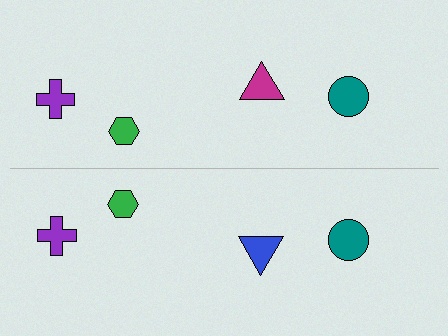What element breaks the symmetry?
The blue triangle on the bottom side breaks the symmetry — its mirror counterpart is magenta.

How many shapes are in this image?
There are 8 shapes in this image.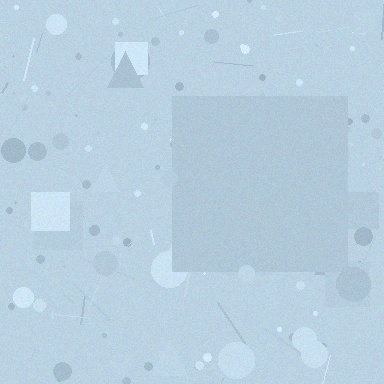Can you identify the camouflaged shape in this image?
The camouflaged shape is a square.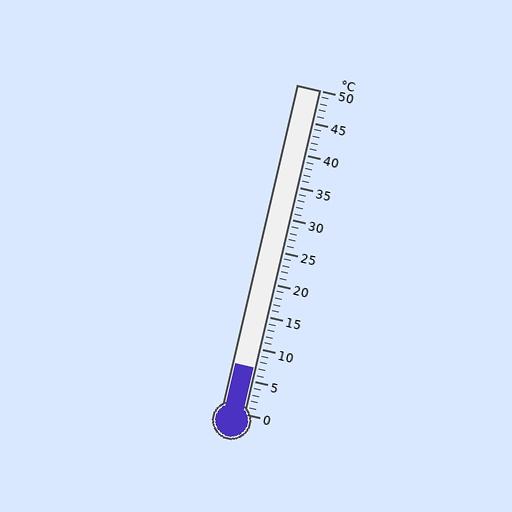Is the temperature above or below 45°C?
The temperature is below 45°C.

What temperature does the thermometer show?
The thermometer shows approximately 7°C.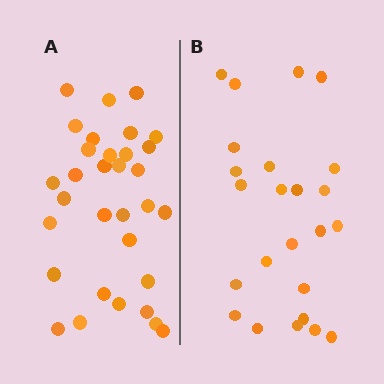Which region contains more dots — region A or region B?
Region A (the left region) has more dots.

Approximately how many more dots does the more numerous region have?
Region A has roughly 8 or so more dots than region B.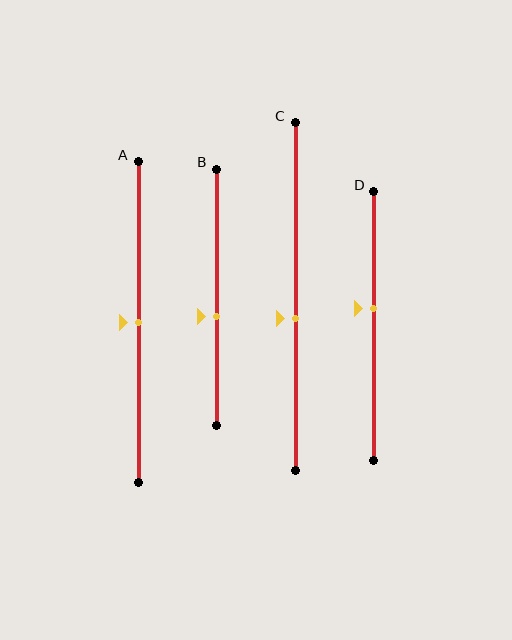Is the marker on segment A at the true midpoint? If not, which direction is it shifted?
Yes, the marker on segment A is at the true midpoint.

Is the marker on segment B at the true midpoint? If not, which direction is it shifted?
No, the marker on segment B is shifted downward by about 7% of the segment length.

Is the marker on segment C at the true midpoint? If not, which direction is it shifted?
No, the marker on segment C is shifted downward by about 6% of the segment length.